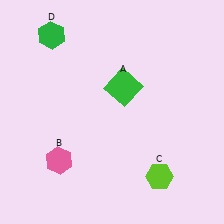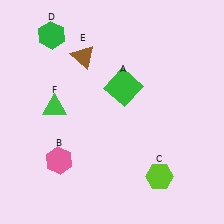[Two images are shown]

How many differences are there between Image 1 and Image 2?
There are 2 differences between the two images.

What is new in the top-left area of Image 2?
A brown triangle (E) was added in the top-left area of Image 2.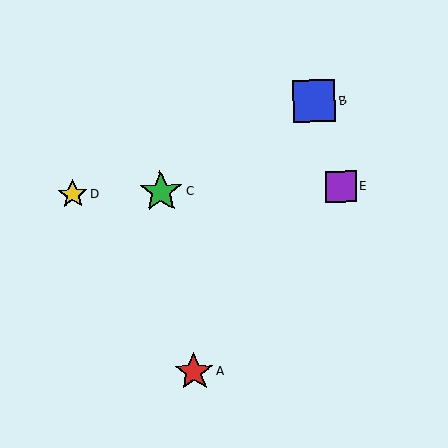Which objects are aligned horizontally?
Objects C, D, E are aligned horizontally.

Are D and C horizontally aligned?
Yes, both are at y≈194.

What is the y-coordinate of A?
Object A is at y≈372.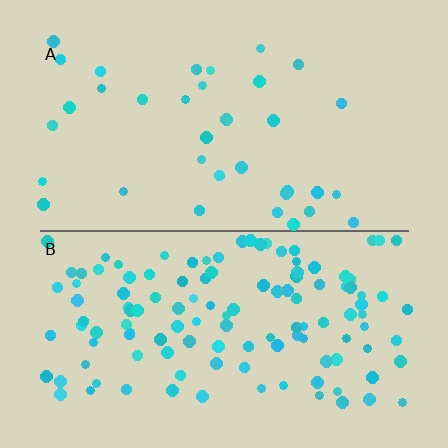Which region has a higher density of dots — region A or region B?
B (the bottom).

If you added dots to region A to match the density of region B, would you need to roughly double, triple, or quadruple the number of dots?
Approximately quadruple.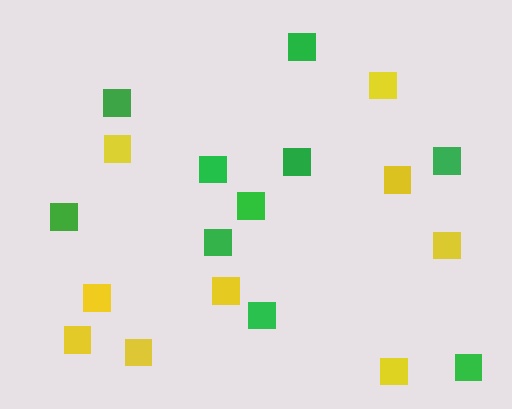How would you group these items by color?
There are 2 groups: one group of green squares (10) and one group of yellow squares (9).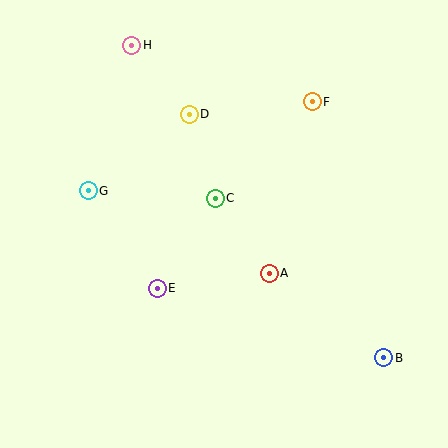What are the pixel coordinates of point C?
Point C is at (215, 198).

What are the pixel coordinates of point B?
Point B is at (384, 358).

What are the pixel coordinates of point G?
Point G is at (88, 191).